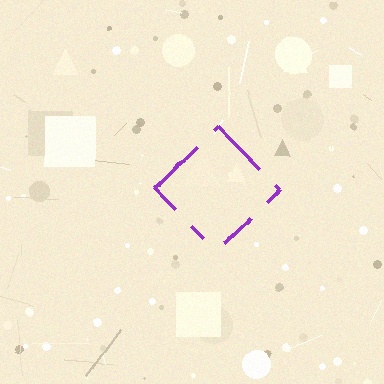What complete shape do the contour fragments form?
The contour fragments form a diamond.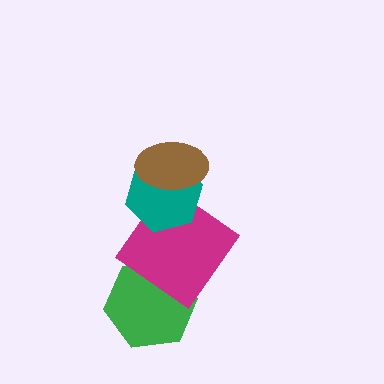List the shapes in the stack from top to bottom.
From top to bottom: the brown ellipse, the teal hexagon, the magenta diamond, the green hexagon.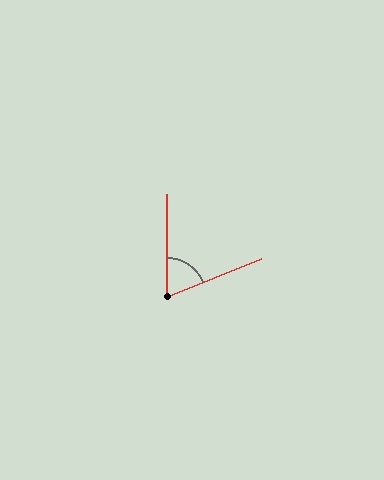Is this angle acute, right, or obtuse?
It is acute.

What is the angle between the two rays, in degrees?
Approximately 68 degrees.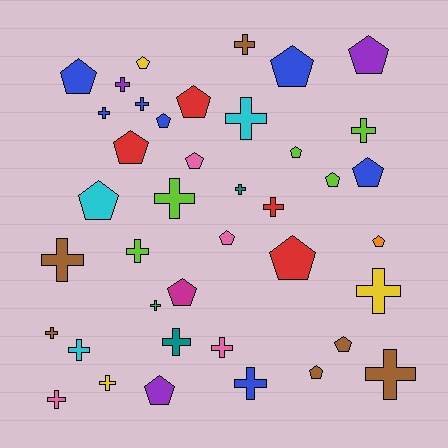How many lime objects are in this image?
There are 5 lime objects.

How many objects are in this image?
There are 40 objects.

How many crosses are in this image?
There are 21 crosses.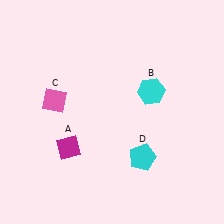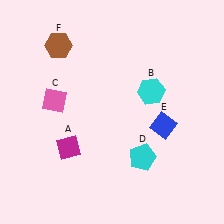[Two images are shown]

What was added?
A blue diamond (E), a brown hexagon (F) were added in Image 2.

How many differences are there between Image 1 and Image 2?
There are 2 differences between the two images.